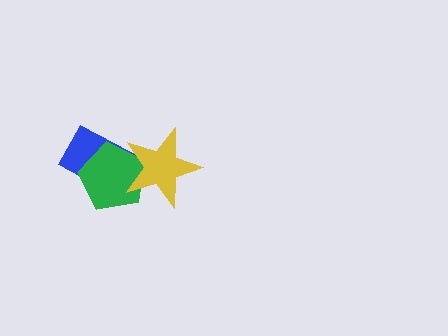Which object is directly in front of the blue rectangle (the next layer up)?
The green pentagon is directly in front of the blue rectangle.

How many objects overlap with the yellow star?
2 objects overlap with the yellow star.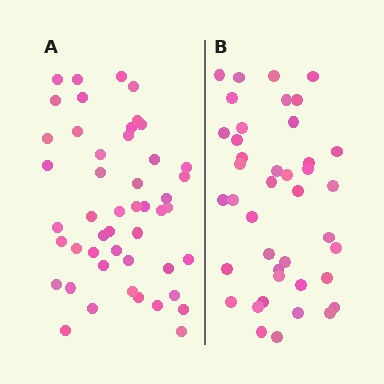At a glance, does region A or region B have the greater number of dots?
Region A (the left region) has more dots.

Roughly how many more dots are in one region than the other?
Region A has roughly 8 or so more dots than region B.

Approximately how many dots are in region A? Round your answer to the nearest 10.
About 50 dots. (The exact count is 48, which rounds to 50.)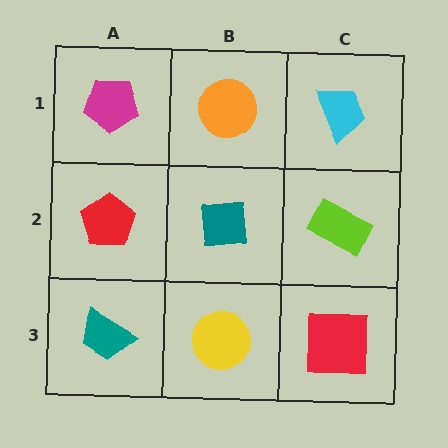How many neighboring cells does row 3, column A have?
2.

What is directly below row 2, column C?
A red square.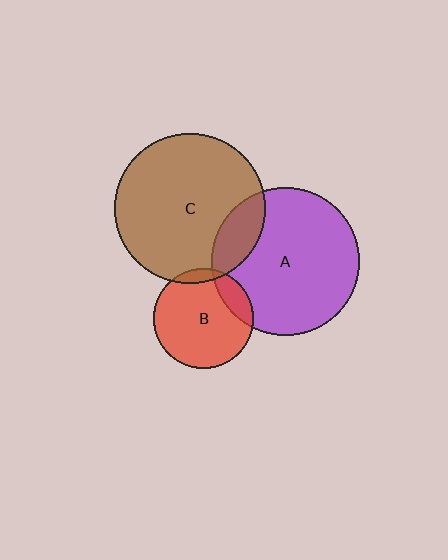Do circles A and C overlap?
Yes.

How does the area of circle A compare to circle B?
Approximately 2.2 times.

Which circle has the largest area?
Circle C (brown).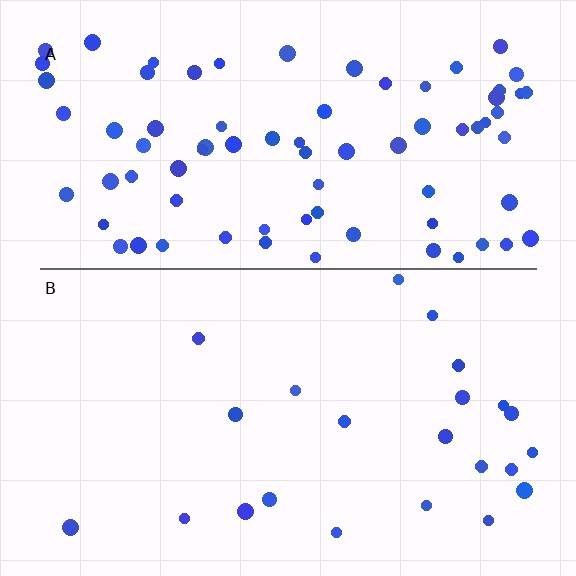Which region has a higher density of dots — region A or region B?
A (the top).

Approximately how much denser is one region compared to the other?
Approximately 3.4× — region A over region B.